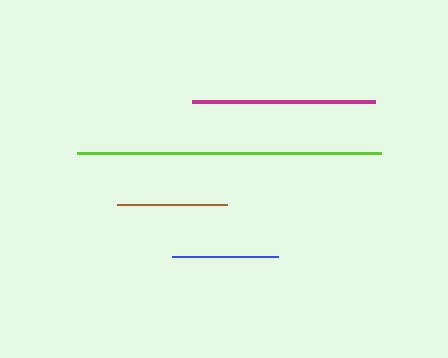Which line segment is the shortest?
The blue line is the shortest at approximately 107 pixels.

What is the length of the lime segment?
The lime segment is approximately 304 pixels long.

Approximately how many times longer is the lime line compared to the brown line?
The lime line is approximately 2.8 times the length of the brown line.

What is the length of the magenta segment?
The magenta segment is approximately 183 pixels long.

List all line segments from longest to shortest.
From longest to shortest: lime, magenta, brown, blue.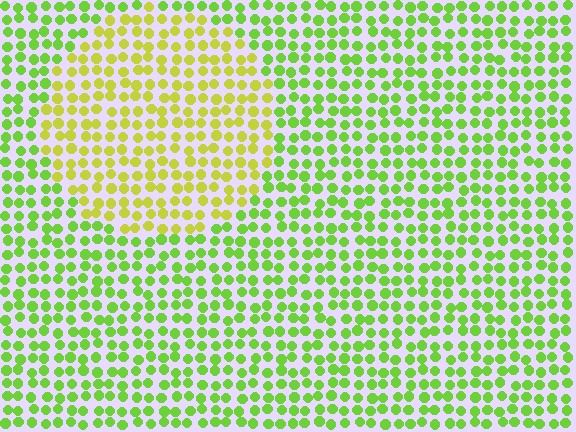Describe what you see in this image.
The image is filled with small lime elements in a uniform arrangement. A circle-shaped region is visible where the elements are tinted to a slightly different hue, forming a subtle color boundary.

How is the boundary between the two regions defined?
The boundary is defined purely by a slight shift in hue (about 34 degrees). Spacing, size, and orientation are identical on both sides.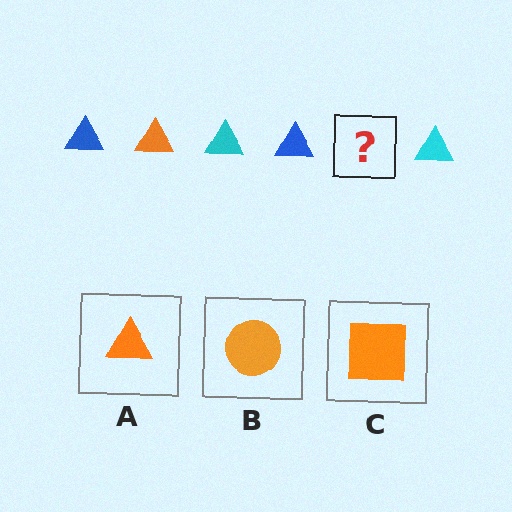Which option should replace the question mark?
Option A.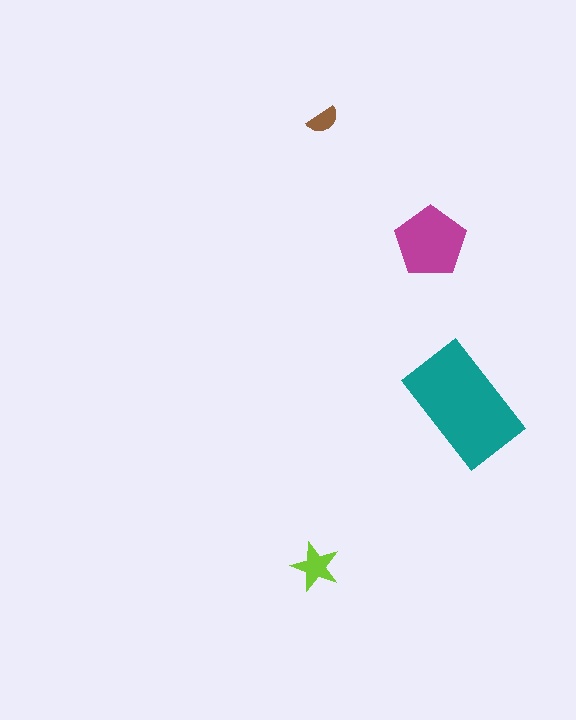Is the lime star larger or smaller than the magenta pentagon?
Smaller.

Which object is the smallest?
The brown semicircle.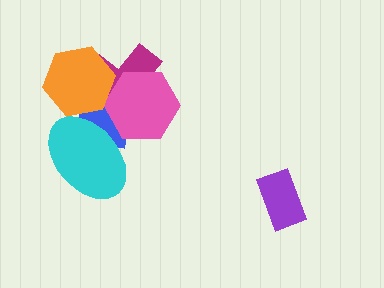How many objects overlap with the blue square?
4 objects overlap with the blue square.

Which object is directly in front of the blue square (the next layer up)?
The pink hexagon is directly in front of the blue square.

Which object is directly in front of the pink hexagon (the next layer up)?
The cyan ellipse is directly in front of the pink hexagon.